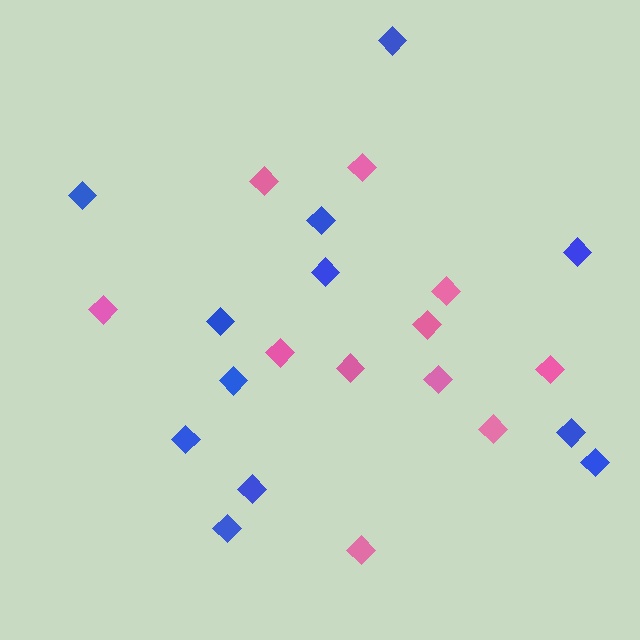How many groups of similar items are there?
There are 2 groups: one group of blue diamonds (12) and one group of pink diamonds (11).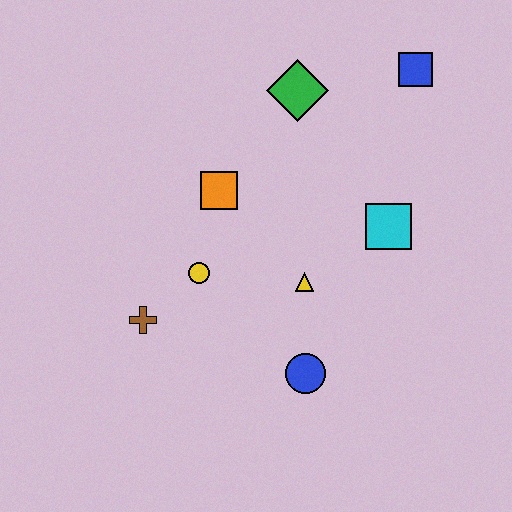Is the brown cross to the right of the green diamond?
No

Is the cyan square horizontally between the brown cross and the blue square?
Yes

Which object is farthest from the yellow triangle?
The blue square is farthest from the yellow triangle.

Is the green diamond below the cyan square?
No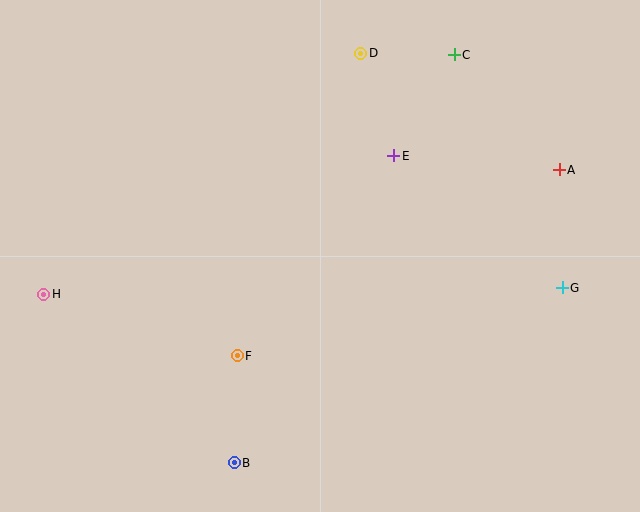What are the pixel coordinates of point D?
Point D is at (361, 53).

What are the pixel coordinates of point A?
Point A is at (559, 170).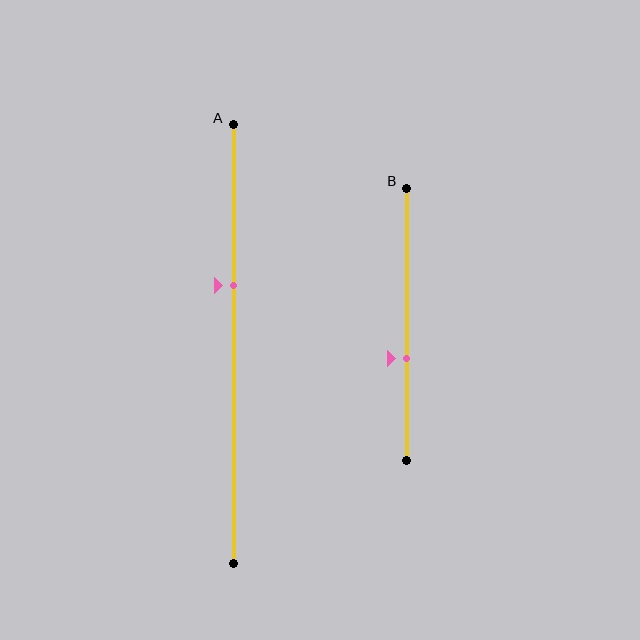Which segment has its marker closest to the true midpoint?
Segment B has its marker closest to the true midpoint.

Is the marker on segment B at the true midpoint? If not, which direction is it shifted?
No, the marker on segment B is shifted downward by about 12% of the segment length.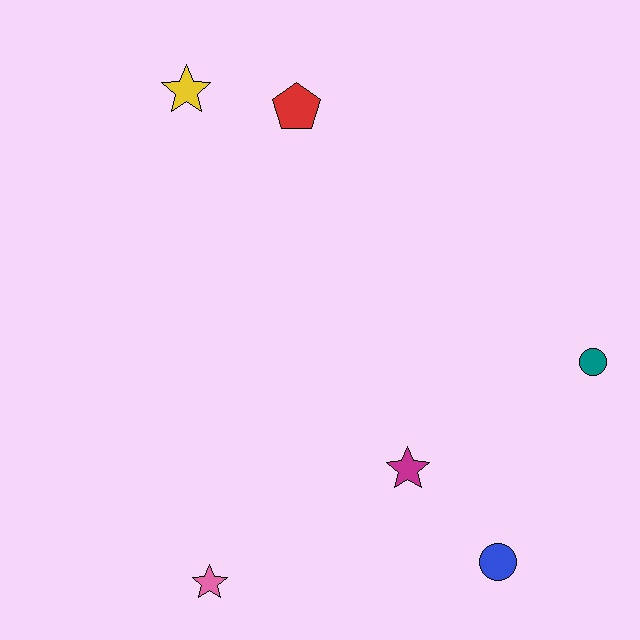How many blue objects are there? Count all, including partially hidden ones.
There is 1 blue object.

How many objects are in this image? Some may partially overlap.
There are 6 objects.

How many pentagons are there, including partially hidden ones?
There is 1 pentagon.